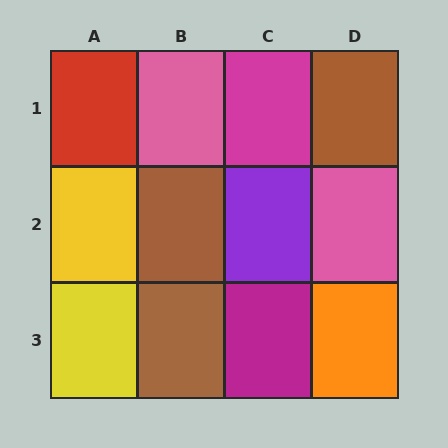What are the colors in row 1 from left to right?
Red, pink, magenta, brown.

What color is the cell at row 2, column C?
Purple.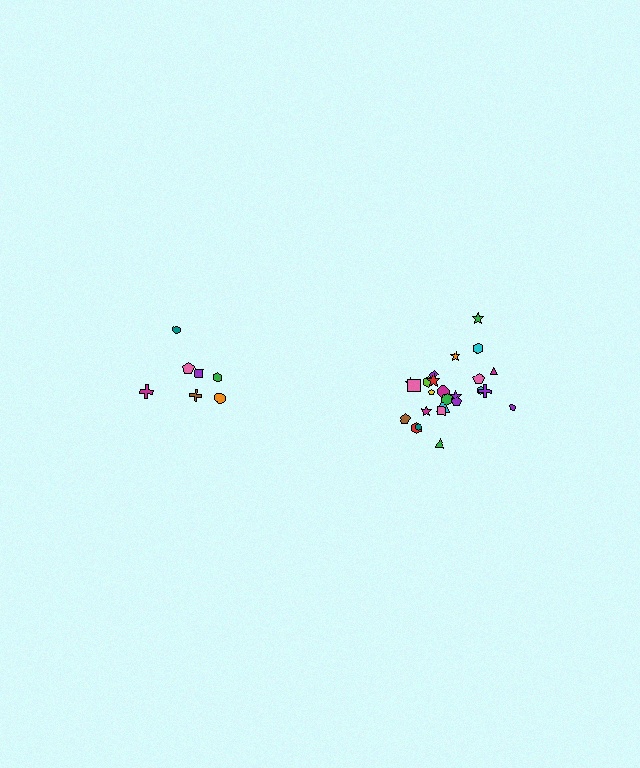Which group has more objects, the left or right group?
The right group.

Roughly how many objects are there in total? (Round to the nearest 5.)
Roughly 30 objects in total.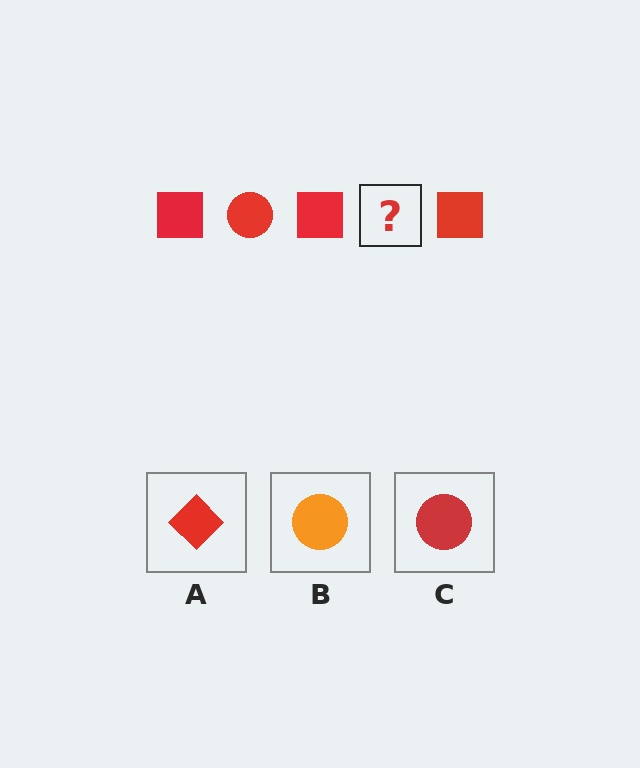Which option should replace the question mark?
Option C.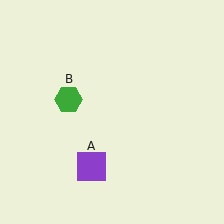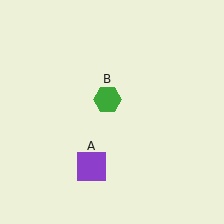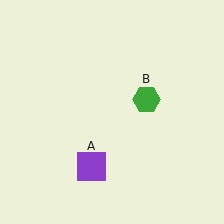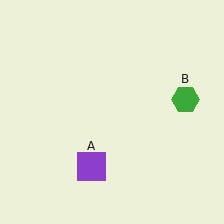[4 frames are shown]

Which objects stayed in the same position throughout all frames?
Purple square (object A) remained stationary.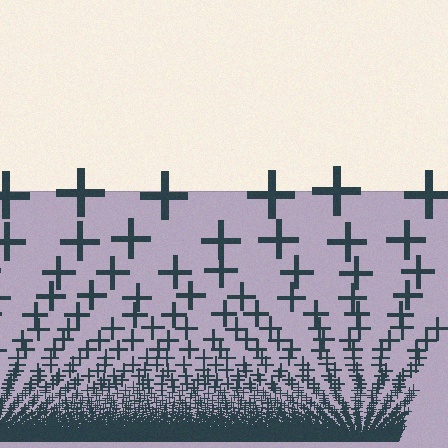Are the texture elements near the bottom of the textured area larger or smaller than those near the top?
Smaller. The gradient is inverted — elements near the bottom are smaller and denser.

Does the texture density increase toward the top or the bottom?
Density increases toward the bottom.